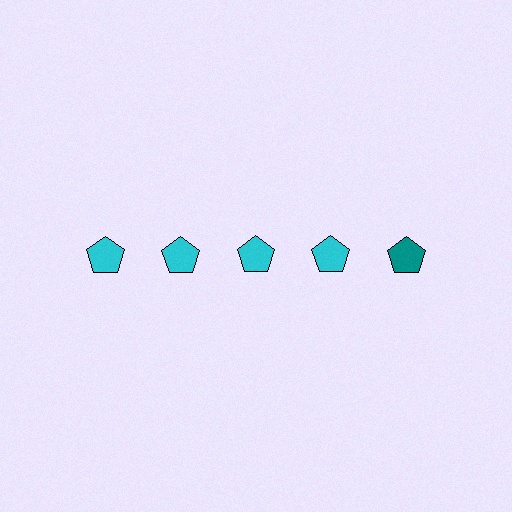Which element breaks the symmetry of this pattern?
The teal pentagon in the top row, rightmost column breaks the symmetry. All other shapes are cyan pentagons.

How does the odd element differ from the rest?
It has a different color: teal instead of cyan.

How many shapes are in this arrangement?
There are 5 shapes arranged in a grid pattern.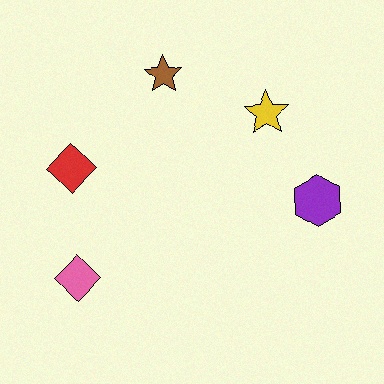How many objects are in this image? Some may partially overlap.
There are 5 objects.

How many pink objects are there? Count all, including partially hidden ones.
There is 1 pink object.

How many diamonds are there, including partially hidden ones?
There are 2 diamonds.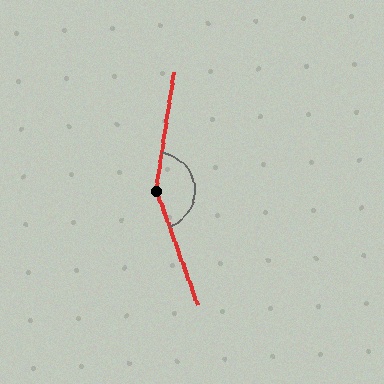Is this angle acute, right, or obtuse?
It is obtuse.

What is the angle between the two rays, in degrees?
Approximately 152 degrees.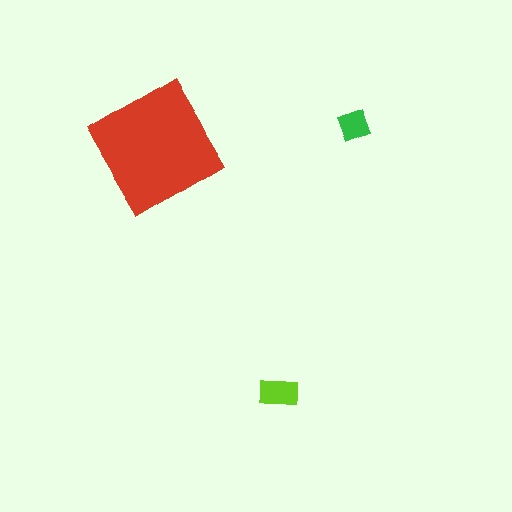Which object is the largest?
The red diamond.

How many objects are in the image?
There are 3 objects in the image.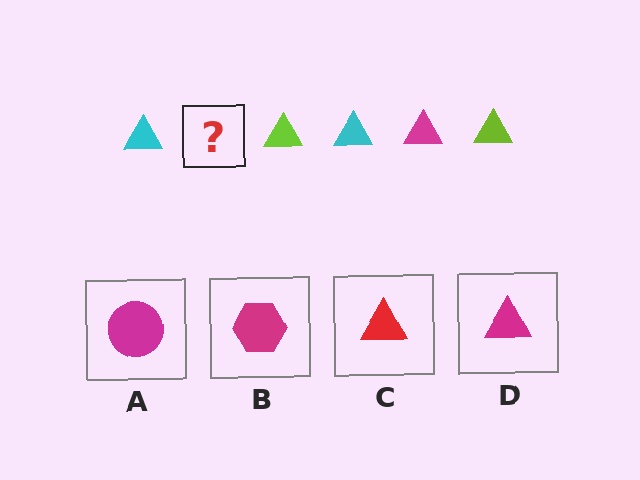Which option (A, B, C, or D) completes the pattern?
D.